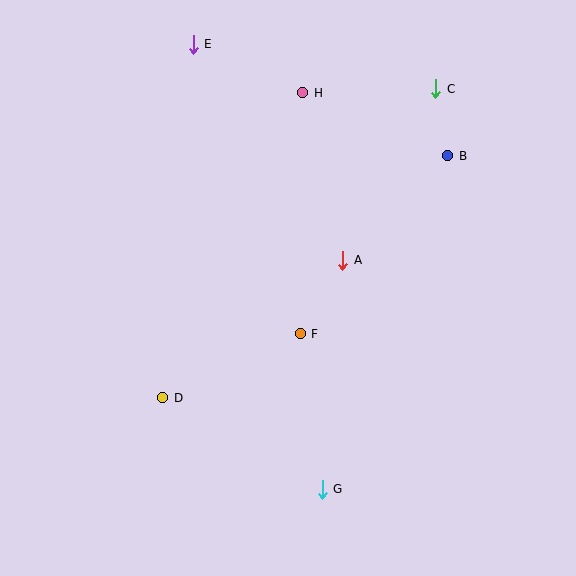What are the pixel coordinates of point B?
Point B is at (448, 156).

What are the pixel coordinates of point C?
Point C is at (436, 89).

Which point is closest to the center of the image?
Point F at (300, 334) is closest to the center.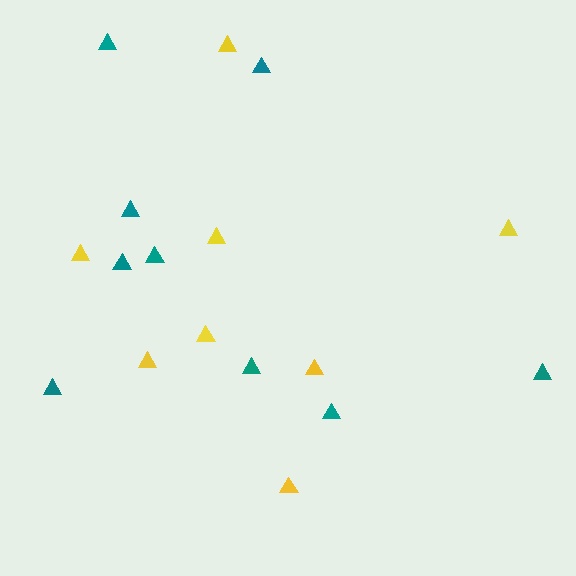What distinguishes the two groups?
There are 2 groups: one group of teal triangles (9) and one group of yellow triangles (8).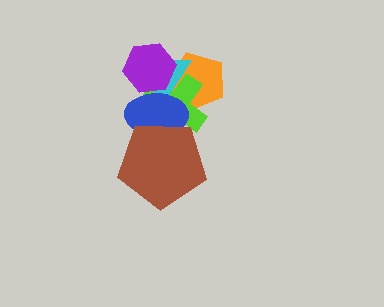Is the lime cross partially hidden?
Yes, it is partially covered by another shape.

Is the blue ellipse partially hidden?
Yes, it is partially covered by another shape.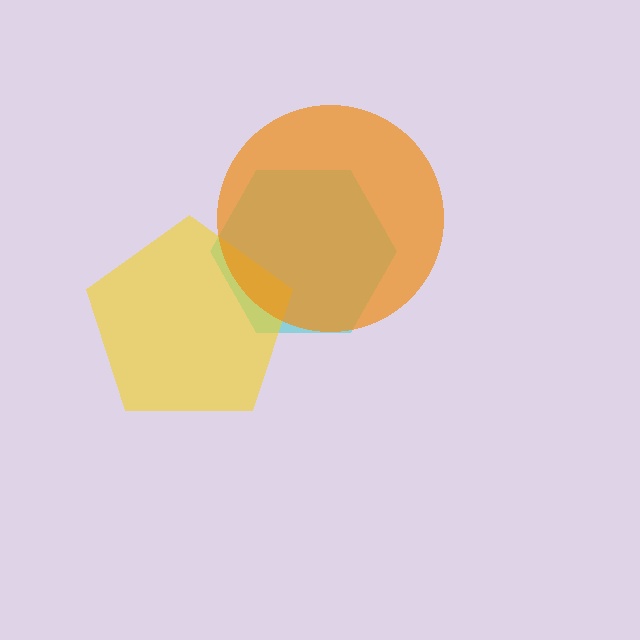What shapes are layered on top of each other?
The layered shapes are: a cyan hexagon, a yellow pentagon, an orange circle.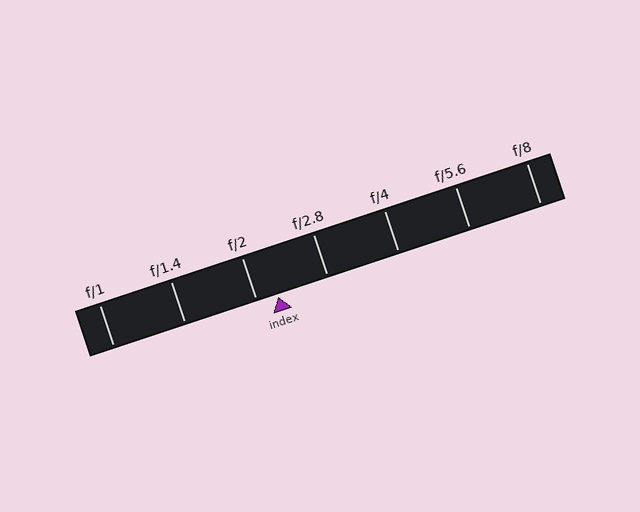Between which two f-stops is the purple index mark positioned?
The index mark is between f/2 and f/2.8.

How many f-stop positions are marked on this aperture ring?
There are 7 f-stop positions marked.